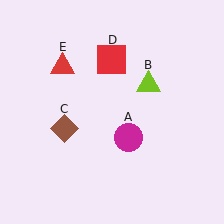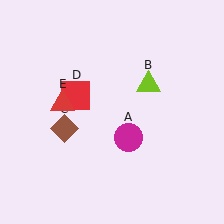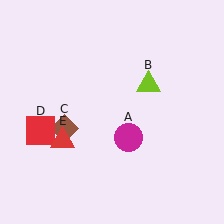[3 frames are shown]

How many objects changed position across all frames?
2 objects changed position: red square (object D), red triangle (object E).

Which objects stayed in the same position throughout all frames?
Magenta circle (object A) and lime triangle (object B) and brown diamond (object C) remained stationary.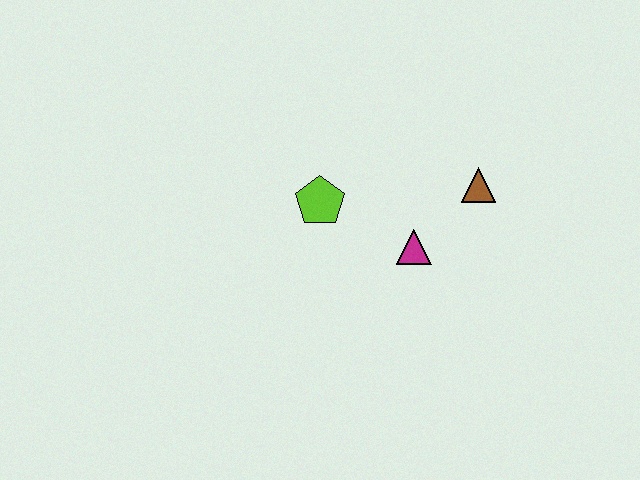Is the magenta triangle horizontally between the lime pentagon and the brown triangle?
Yes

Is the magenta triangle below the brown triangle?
Yes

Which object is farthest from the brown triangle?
The lime pentagon is farthest from the brown triangle.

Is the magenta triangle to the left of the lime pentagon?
No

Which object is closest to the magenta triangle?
The brown triangle is closest to the magenta triangle.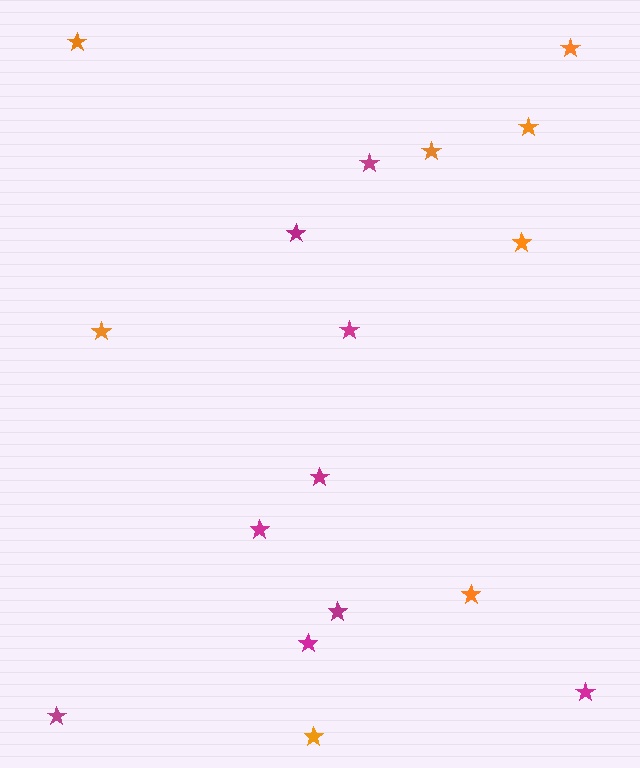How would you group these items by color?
There are 2 groups: one group of orange stars (8) and one group of magenta stars (9).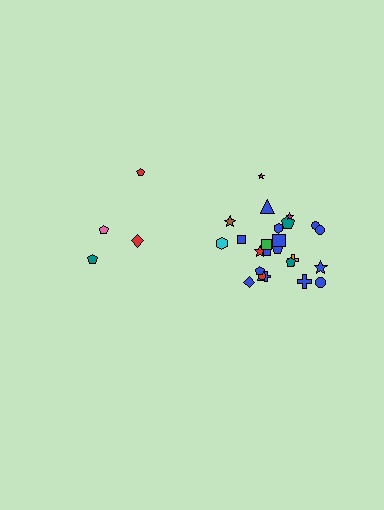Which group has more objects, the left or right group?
The right group.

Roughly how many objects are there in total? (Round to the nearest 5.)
Roughly 30 objects in total.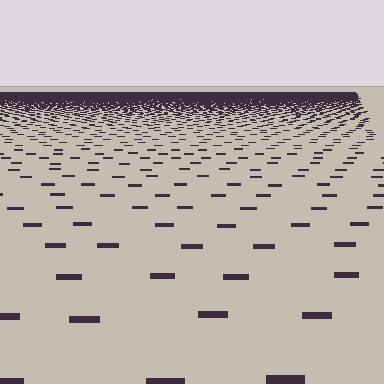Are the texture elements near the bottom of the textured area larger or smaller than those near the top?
Larger. Near the bottom, elements are closer to the viewer and appear at a bigger on-screen size.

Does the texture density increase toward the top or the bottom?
Density increases toward the top.